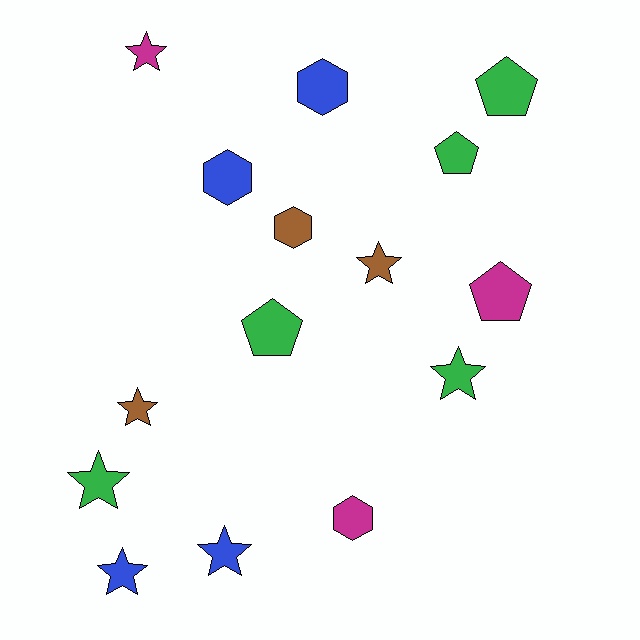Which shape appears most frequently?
Star, with 7 objects.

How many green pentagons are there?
There are 3 green pentagons.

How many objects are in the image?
There are 15 objects.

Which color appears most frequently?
Green, with 5 objects.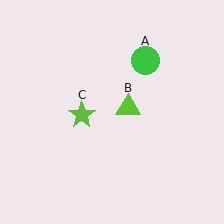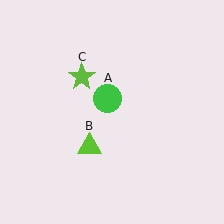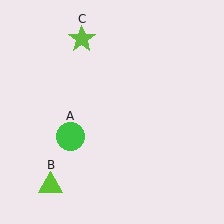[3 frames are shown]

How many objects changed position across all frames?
3 objects changed position: green circle (object A), lime triangle (object B), lime star (object C).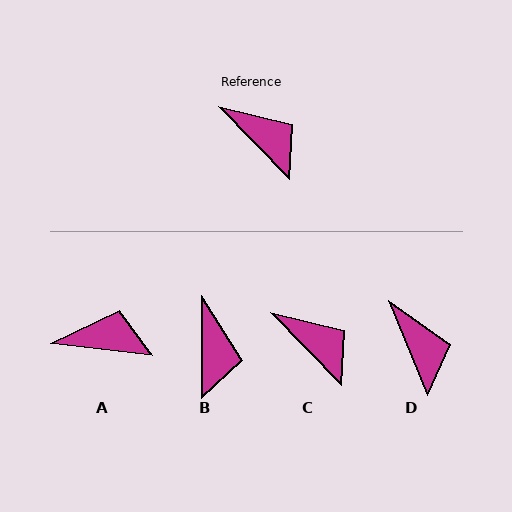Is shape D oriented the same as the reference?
No, it is off by about 21 degrees.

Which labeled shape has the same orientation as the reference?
C.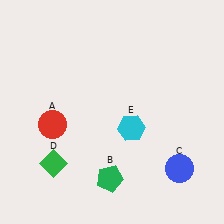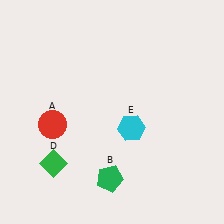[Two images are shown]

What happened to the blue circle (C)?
The blue circle (C) was removed in Image 2. It was in the bottom-right area of Image 1.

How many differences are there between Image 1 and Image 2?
There is 1 difference between the two images.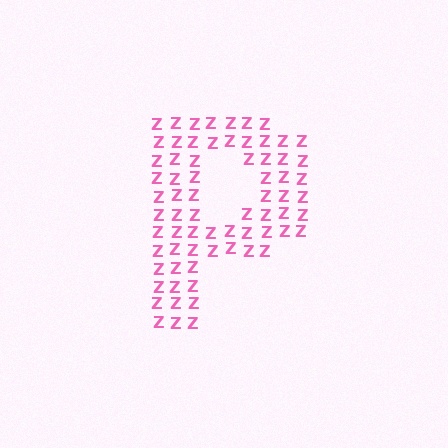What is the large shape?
The large shape is the letter P.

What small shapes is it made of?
It is made of small letter Z's.